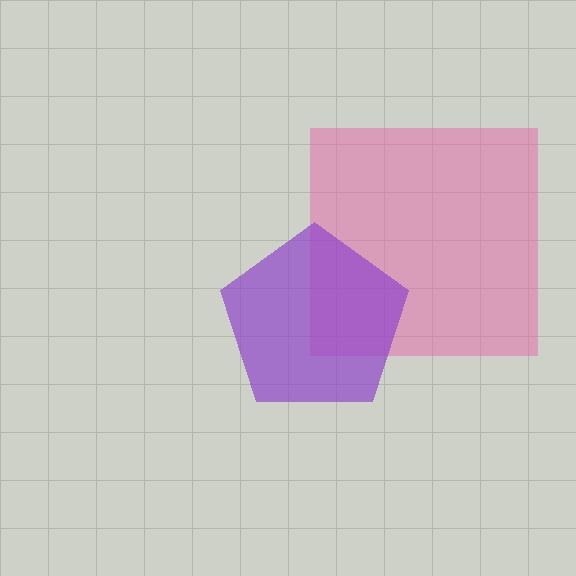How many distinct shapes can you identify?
There are 2 distinct shapes: a pink square, a purple pentagon.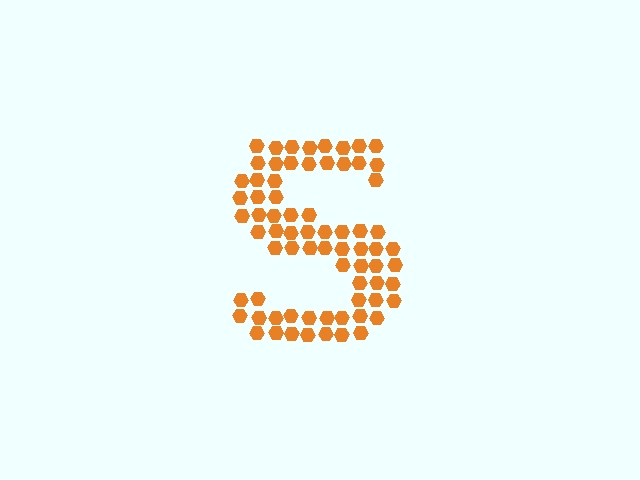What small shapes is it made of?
It is made of small hexagons.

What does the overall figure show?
The overall figure shows the letter S.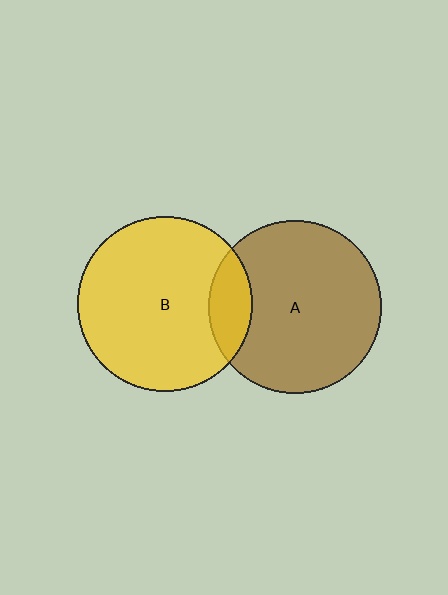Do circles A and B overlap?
Yes.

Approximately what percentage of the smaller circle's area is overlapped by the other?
Approximately 15%.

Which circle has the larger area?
Circle B (yellow).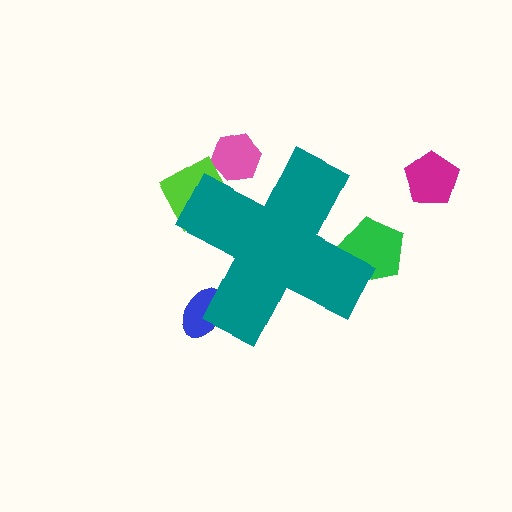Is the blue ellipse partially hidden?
Yes, the blue ellipse is partially hidden behind the teal cross.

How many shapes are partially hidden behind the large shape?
4 shapes are partially hidden.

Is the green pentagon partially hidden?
Yes, the green pentagon is partially hidden behind the teal cross.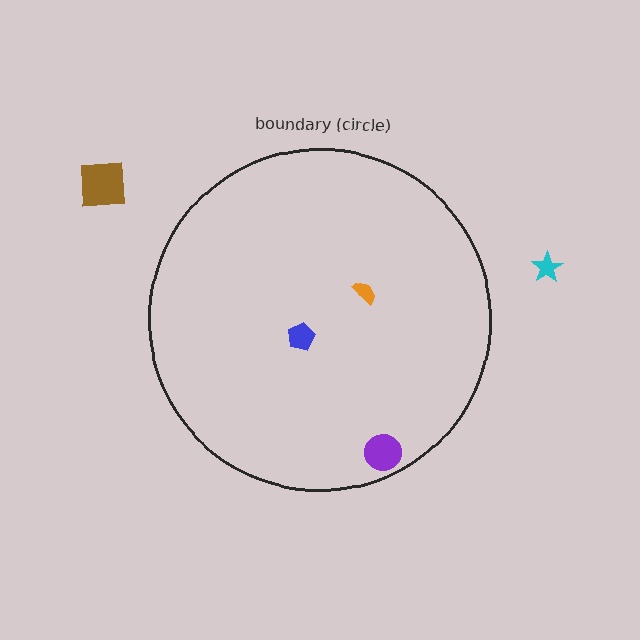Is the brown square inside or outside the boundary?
Outside.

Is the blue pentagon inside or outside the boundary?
Inside.